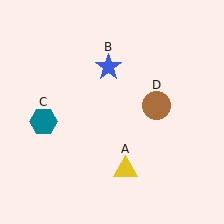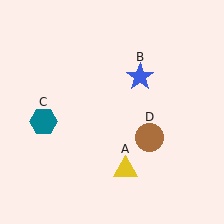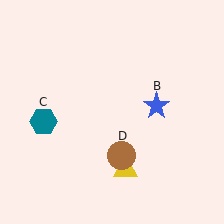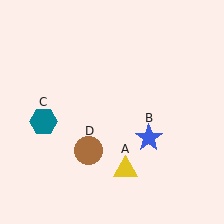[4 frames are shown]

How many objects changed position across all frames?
2 objects changed position: blue star (object B), brown circle (object D).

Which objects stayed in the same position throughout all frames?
Yellow triangle (object A) and teal hexagon (object C) remained stationary.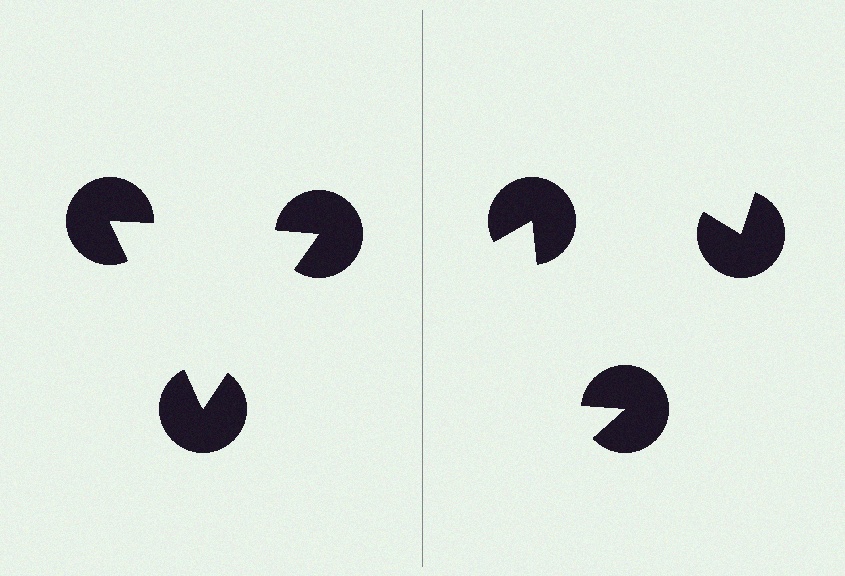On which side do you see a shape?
An illusory triangle appears on the left side. On the right side the wedge cuts are rotated, so no coherent shape forms.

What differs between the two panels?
The pac-man discs are positioned identically on both sides; only the wedge orientations differ. On the left they align to a triangle; on the right they are misaligned.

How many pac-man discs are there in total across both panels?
6 — 3 on each side.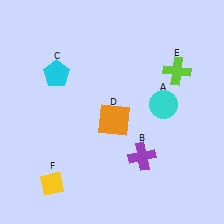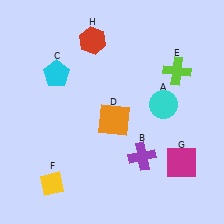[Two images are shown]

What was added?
A magenta square (G), a red hexagon (H) were added in Image 2.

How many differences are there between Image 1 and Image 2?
There are 2 differences between the two images.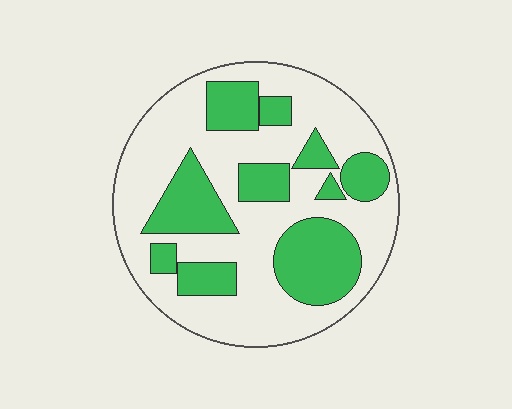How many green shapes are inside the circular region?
10.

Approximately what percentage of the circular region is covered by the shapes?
Approximately 35%.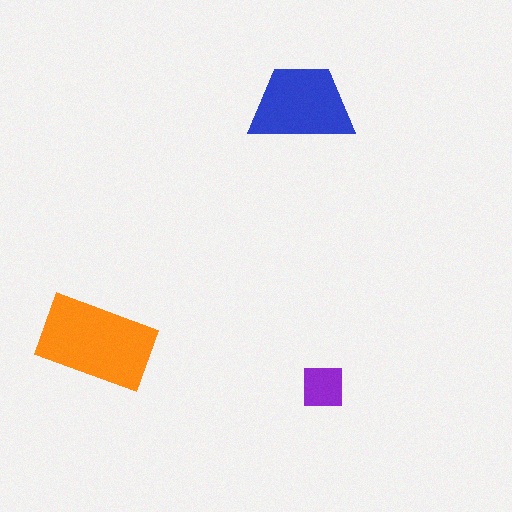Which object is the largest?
The orange rectangle.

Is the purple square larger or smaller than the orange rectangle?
Smaller.